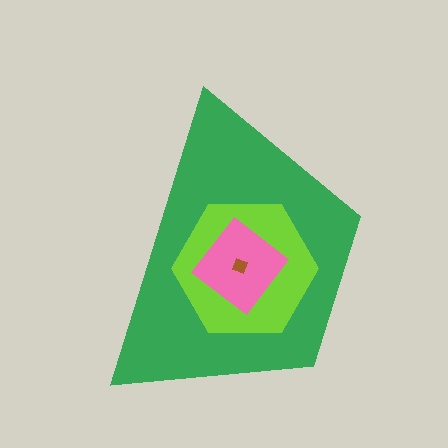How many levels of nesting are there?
4.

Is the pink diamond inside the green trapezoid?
Yes.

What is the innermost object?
The brown diamond.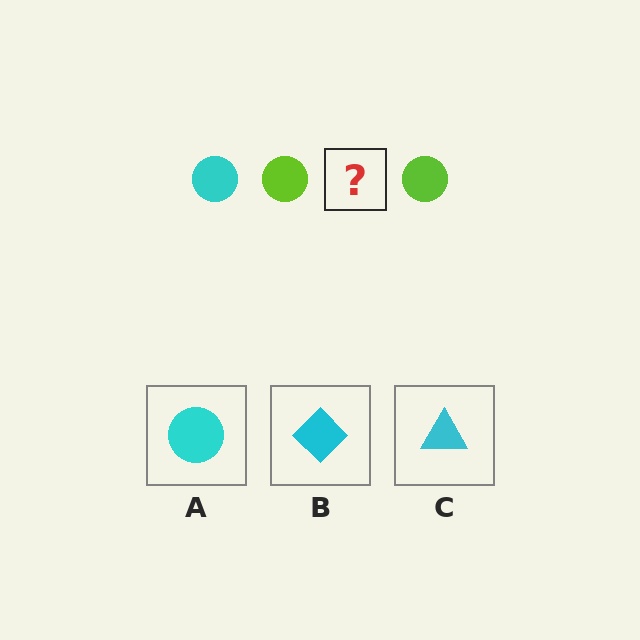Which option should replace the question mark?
Option A.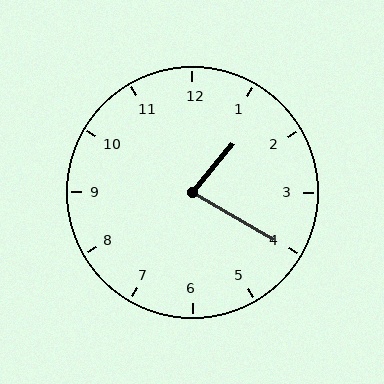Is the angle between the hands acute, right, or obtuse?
It is acute.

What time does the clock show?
1:20.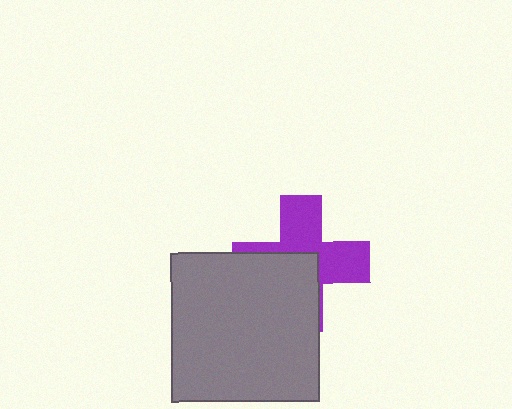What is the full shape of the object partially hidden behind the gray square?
The partially hidden object is a purple cross.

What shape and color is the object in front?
The object in front is a gray square.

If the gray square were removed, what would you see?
You would see the complete purple cross.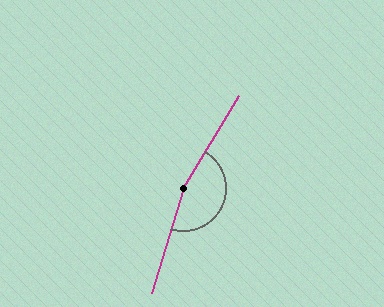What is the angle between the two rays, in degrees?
Approximately 166 degrees.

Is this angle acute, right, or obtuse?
It is obtuse.